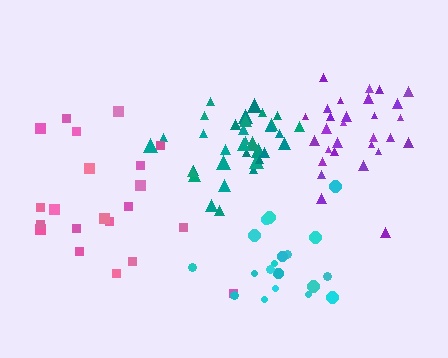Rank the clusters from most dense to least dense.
teal, purple, cyan, pink.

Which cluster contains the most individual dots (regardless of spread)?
Teal (34).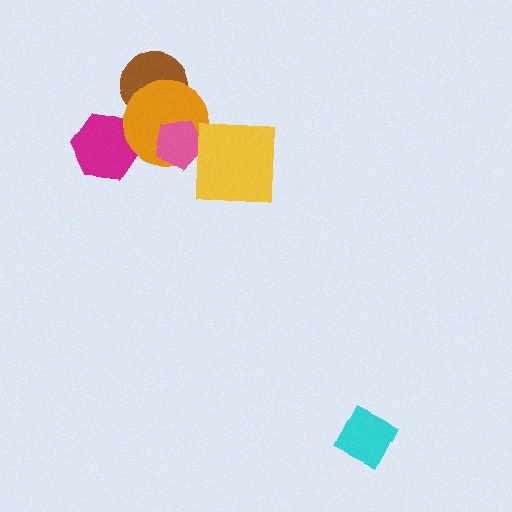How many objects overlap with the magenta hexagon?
1 object overlaps with the magenta hexagon.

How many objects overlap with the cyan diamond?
0 objects overlap with the cyan diamond.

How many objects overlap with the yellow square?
0 objects overlap with the yellow square.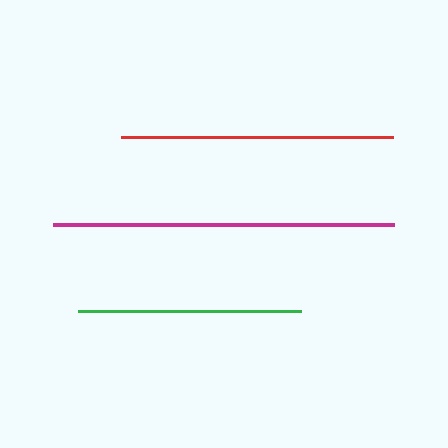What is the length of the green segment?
The green segment is approximately 223 pixels long.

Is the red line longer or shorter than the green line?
The red line is longer than the green line.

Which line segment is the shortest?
The green line is the shortest at approximately 223 pixels.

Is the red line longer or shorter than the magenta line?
The magenta line is longer than the red line.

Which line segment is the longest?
The magenta line is the longest at approximately 341 pixels.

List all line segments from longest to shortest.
From longest to shortest: magenta, red, green.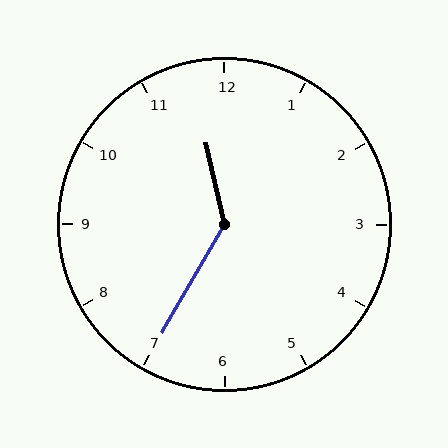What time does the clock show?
11:35.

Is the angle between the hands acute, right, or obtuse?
It is obtuse.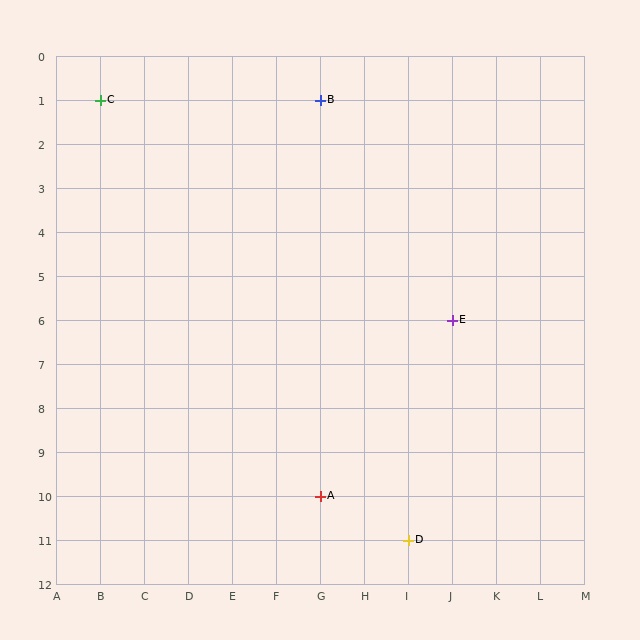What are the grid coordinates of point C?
Point C is at grid coordinates (B, 1).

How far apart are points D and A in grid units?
Points D and A are 2 columns and 1 row apart (about 2.2 grid units diagonally).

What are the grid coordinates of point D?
Point D is at grid coordinates (I, 11).